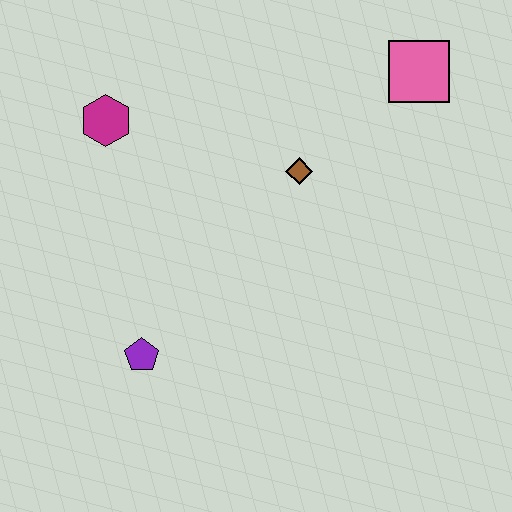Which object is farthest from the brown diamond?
The purple pentagon is farthest from the brown diamond.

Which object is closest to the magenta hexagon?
The brown diamond is closest to the magenta hexagon.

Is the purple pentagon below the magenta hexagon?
Yes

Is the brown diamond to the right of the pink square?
No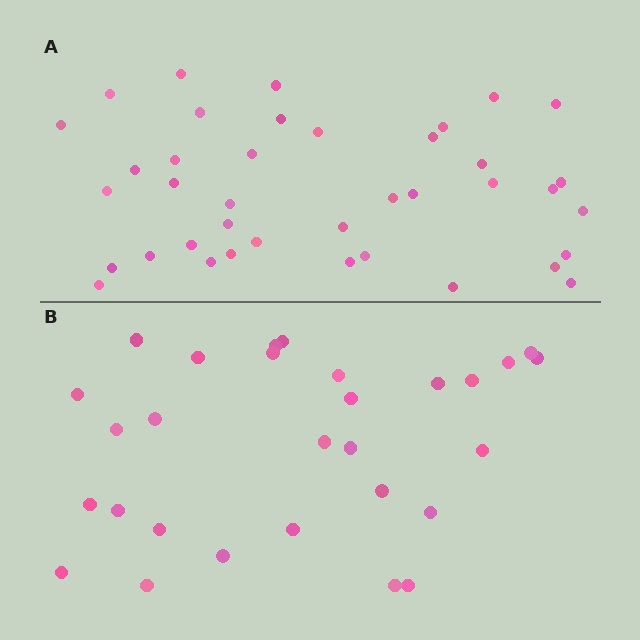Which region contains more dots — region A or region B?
Region A (the top region) has more dots.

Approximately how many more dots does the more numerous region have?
Region A has roughly 10 or so more dots than region B.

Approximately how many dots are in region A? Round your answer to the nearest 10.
About 40 dots. (The exact count is 39, which rounds to 40.)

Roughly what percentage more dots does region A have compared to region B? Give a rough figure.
About 35% more.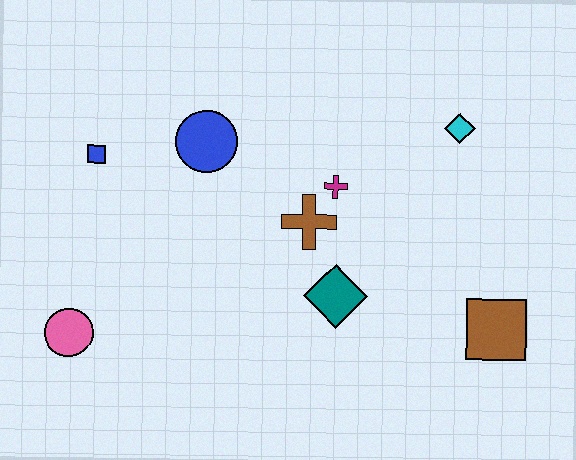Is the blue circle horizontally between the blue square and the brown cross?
Yes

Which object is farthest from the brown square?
The blue square is farthest from the brown square.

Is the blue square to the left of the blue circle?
Yes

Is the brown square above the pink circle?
Yes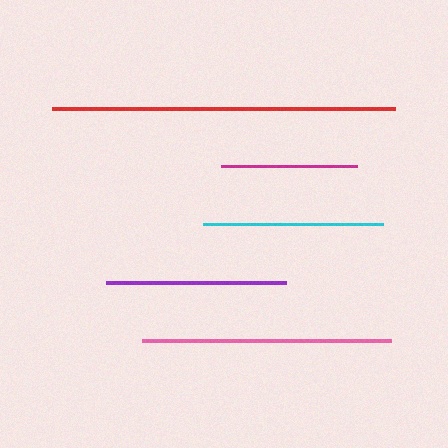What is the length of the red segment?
The red segment is approximately 343 pixels long.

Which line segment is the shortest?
The magenta line is the shortest at approximately 137 pixels.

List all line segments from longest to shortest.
From longest to shortest: red, pink, cyan, purple, magenta.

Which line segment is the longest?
The red line is the longest at approximately 343 pixels.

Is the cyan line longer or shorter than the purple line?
The cyan line is longer than the purple line.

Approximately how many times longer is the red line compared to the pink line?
The red line is approximately 1.4 times the length of the pink line.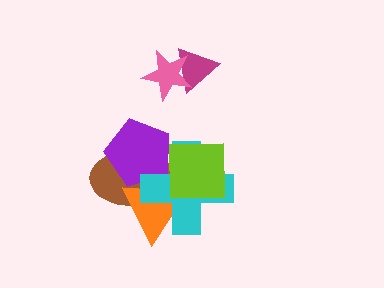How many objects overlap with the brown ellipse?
4 objects overlap with the brown ellipse.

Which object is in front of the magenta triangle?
The pink star is in front of the magenta triangle.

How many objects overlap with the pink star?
1 object overlaps with the pink star.